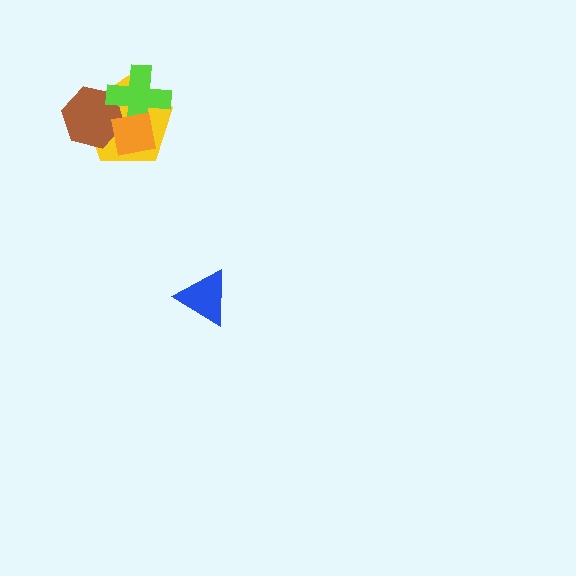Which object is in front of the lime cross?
The orange square is in front of the lime cross.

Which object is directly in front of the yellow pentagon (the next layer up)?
The brown hexagon is directly in front of the yellow pentagon.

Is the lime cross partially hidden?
Yes, it is partially covered by another shape.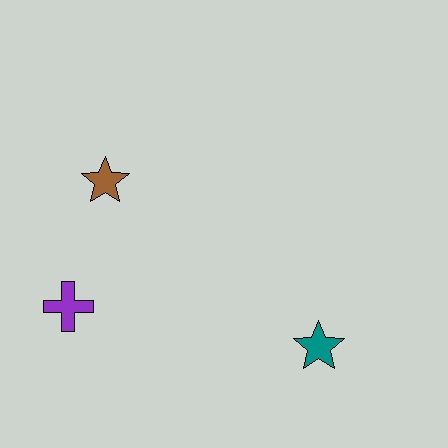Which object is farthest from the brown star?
The teal star is farthest from the brown star.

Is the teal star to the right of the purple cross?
Yes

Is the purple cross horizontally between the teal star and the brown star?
No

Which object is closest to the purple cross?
The brown star is closest to the purple cross.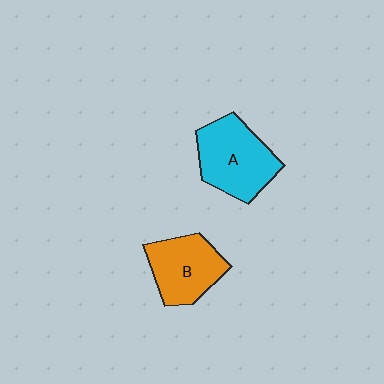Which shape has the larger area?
Shape A (cyan).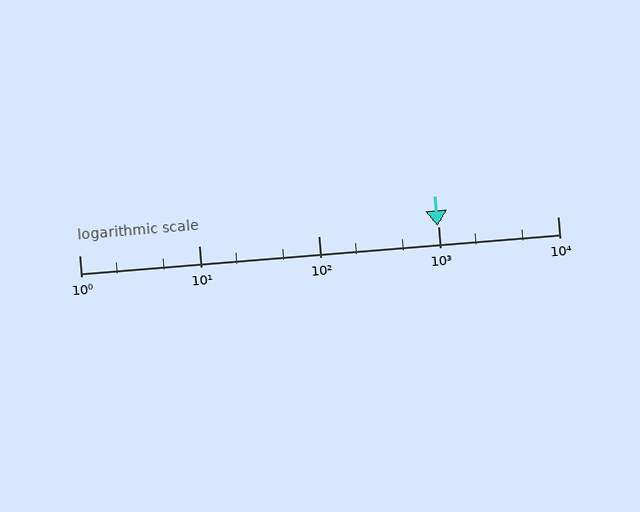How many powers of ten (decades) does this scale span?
The scale spans 4 decades, from 1 to 10000.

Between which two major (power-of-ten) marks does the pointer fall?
The pointer is between 100 and 1000.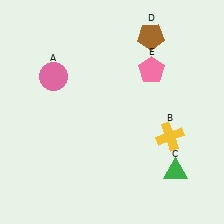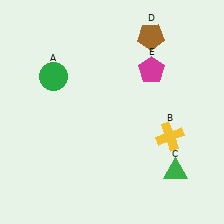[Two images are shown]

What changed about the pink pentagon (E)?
In Image 1, E is pink. In Image 2, it changed to magenta.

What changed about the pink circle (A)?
In Image 1, A is pink. In Image 2, it changed to green.